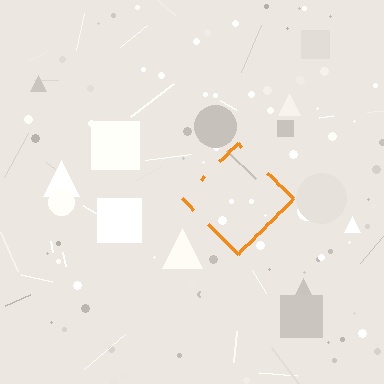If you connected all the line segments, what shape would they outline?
They would outline a diamond.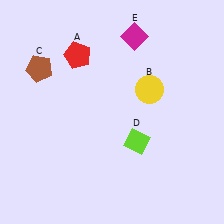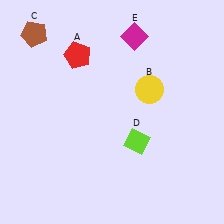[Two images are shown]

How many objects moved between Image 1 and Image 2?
1 object moved between the two images.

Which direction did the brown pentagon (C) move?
The brown pentagon (C) moved up.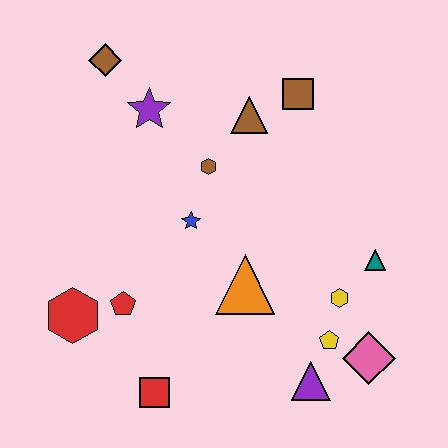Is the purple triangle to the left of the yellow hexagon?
Yes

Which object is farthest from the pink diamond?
The brown diamond is farthest from the pink diamond.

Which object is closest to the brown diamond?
The purple star is closest to the brown diamond.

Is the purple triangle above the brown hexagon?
No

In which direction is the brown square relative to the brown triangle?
The brown square is to the right of the brown triangle.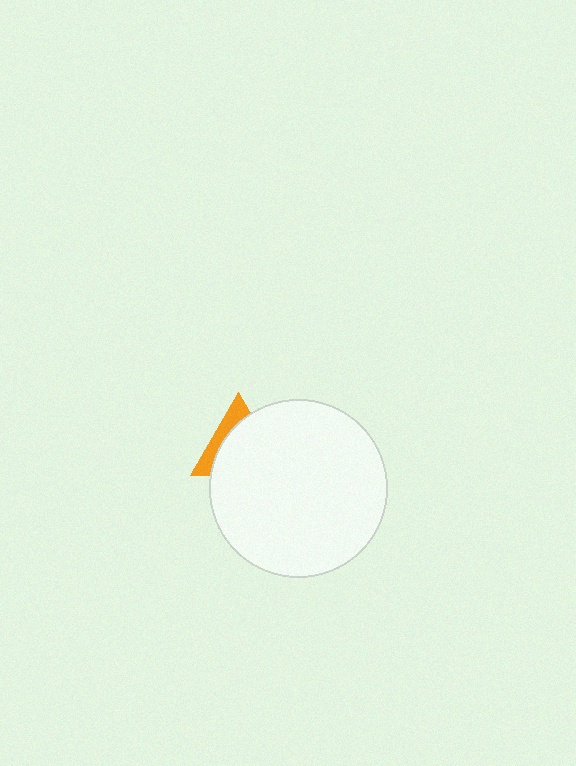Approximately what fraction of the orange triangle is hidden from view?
Roughly 70% of the orange triangle is hidden behind the white circle.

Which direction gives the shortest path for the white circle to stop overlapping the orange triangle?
Moving toward the lower-right gives the shortest separation.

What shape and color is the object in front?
The object in front is a white circle.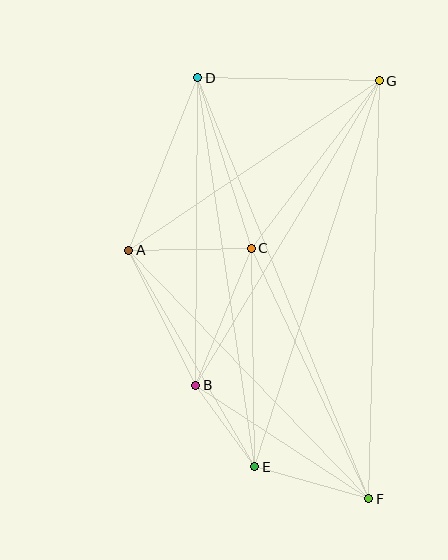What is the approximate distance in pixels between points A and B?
The distance between A and B is approximately 151 pixels.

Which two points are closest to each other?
Points B and E are closest to each other.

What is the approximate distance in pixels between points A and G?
The distance between A and G is approximately 303 pixels.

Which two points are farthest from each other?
Points D and F are farthest from each other.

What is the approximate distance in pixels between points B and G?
The distance between B and G is approximately 355 pixels.